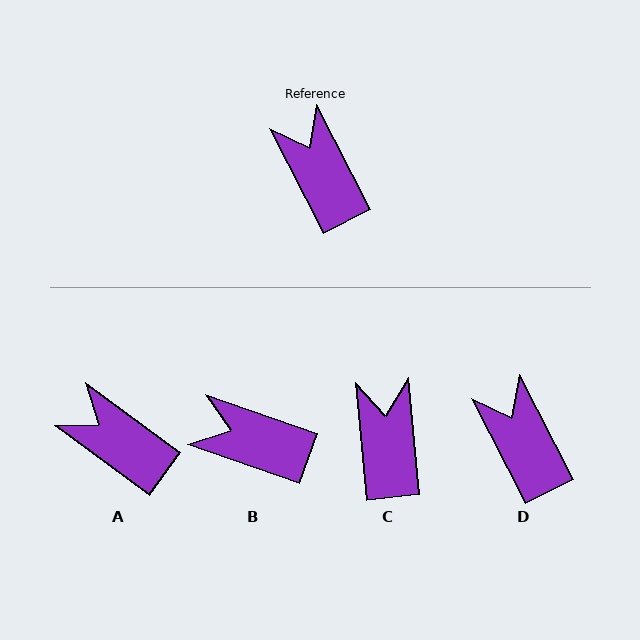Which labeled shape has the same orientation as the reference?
D.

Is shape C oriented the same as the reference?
No, it is off by about 22 degrees.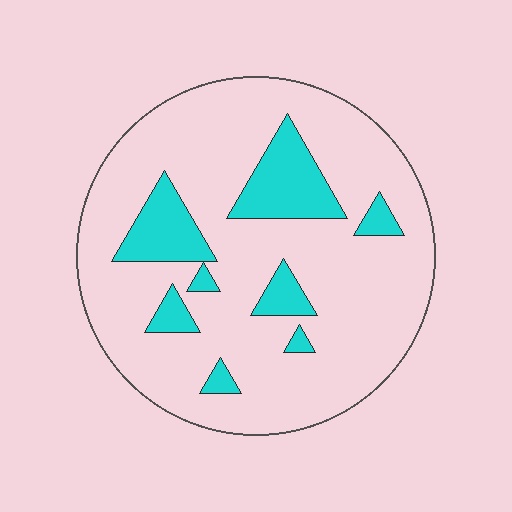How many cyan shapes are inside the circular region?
8.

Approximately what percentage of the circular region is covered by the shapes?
Approximately 20%.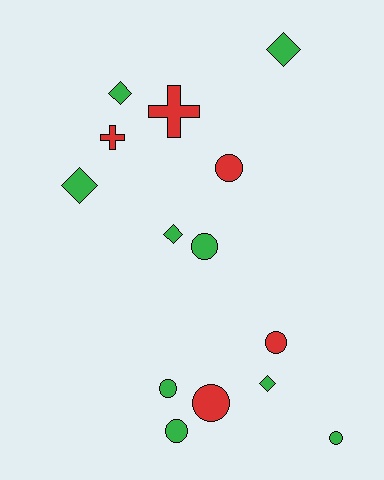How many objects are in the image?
There are 14 objects.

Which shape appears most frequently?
Circle, with 7 objects.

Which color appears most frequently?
Green, with 9 objects.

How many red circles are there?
There are 3 red circles.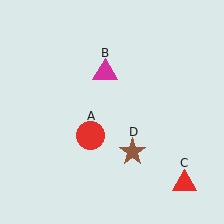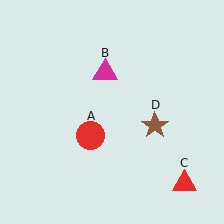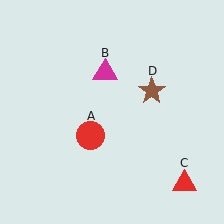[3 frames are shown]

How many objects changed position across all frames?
1 object changed position: brown star (object D).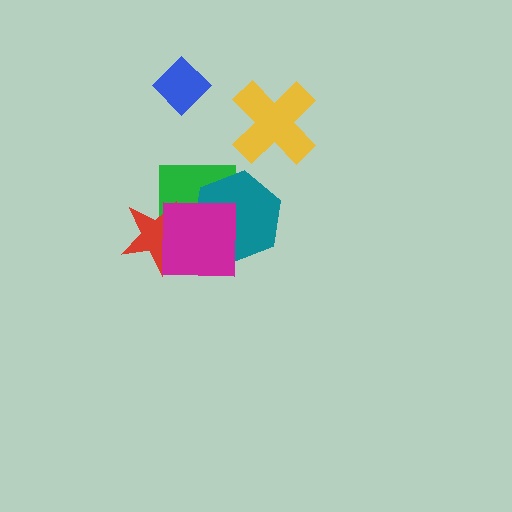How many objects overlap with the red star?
2 objects overlap with the red star.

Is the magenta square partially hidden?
No, no other shape covers it.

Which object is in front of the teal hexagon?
The magenta square is in front of the teal hexagon.